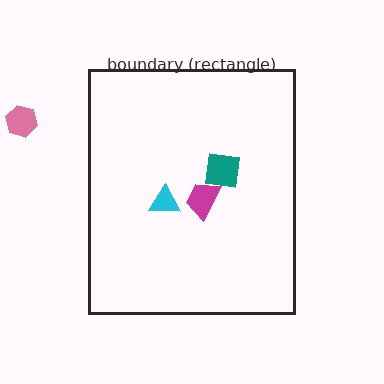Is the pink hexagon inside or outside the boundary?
Outside.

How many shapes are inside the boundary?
3 inside, 1 outside.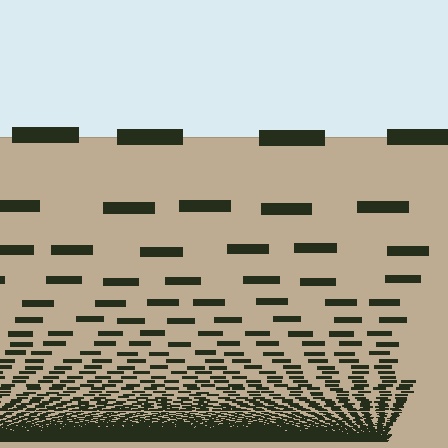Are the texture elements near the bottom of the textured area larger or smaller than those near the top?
Smaller. The gradient is inverted — elements near the bottom are smaller and denser.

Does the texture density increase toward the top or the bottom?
Density increases toward the bottom.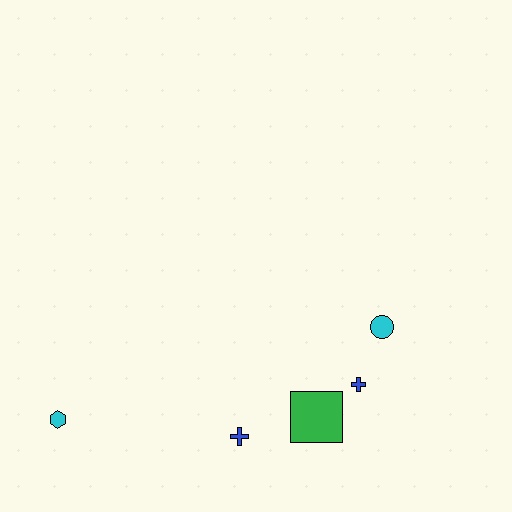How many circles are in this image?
There is 1 circle.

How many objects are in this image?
There are 5 objects.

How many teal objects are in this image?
There are no teal objects.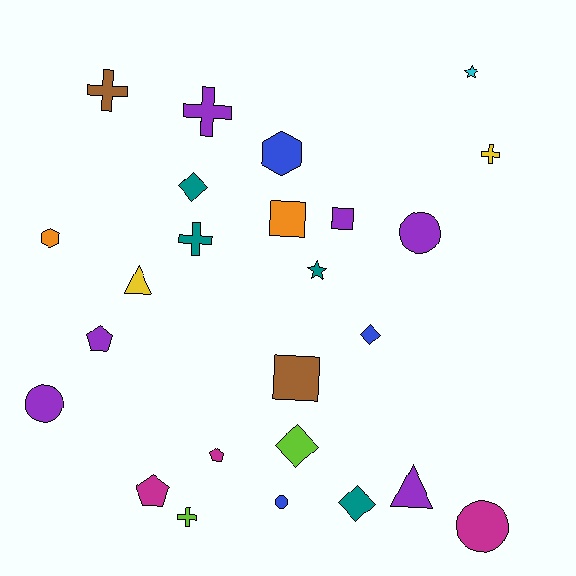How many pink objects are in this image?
There are no pink objects.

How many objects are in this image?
There are 25 objects.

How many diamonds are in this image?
There are 4 diamonds.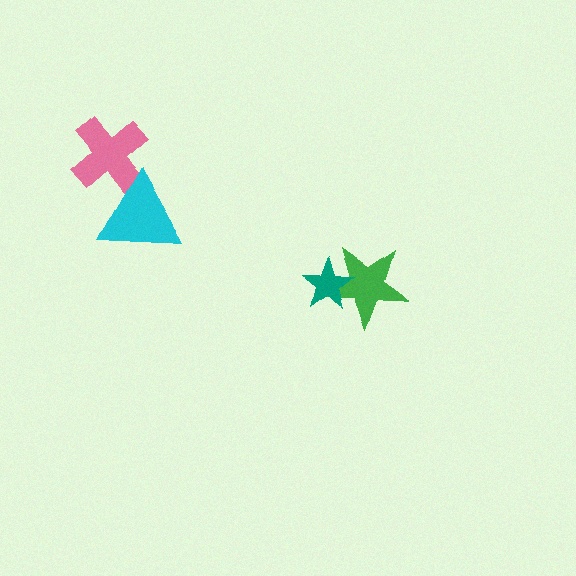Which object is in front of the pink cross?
The cyan triangle is in front of the pink cross.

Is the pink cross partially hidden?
Yes, it is partially covered by another shape.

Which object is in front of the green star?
The teal star is in front of the green star.